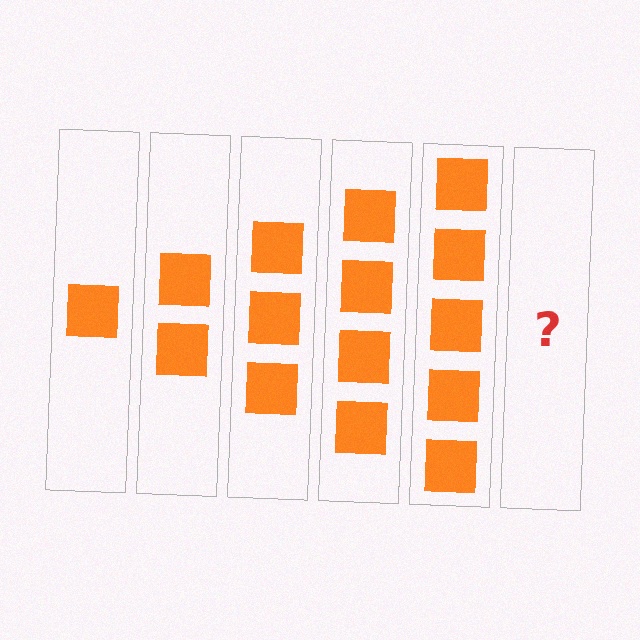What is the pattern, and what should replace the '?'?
The pattern is that each step adds one more square. The '?' should be 6 squares.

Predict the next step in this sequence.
The next step is 6 squares.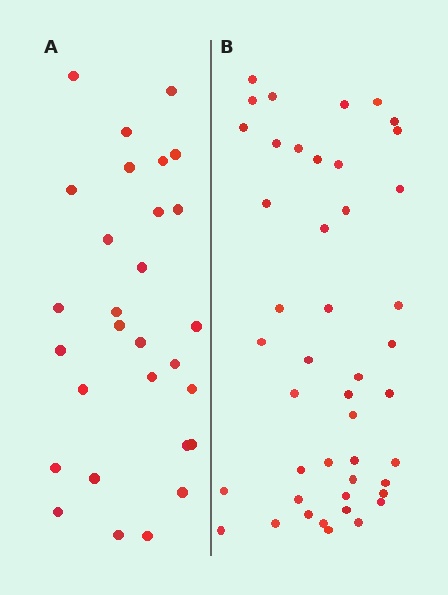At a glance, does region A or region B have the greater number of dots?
Region B (the right region) has more dots.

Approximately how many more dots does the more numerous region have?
Region B has approximately 15 more dots than region A.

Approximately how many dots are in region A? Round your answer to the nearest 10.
About 30 dots. (The exact count is 29, which rounds to 30.)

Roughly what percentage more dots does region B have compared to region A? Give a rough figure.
About 55% more.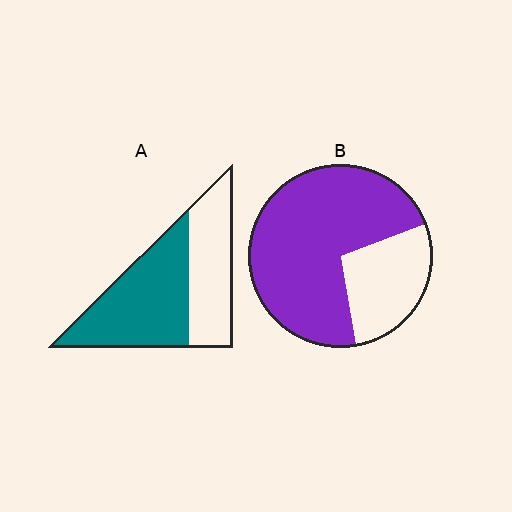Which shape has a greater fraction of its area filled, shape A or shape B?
Shape B.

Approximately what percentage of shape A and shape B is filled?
A is approximately 60% and B is approximately 70%.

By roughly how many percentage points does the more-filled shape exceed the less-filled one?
By roughly 15 percentage points (B over A).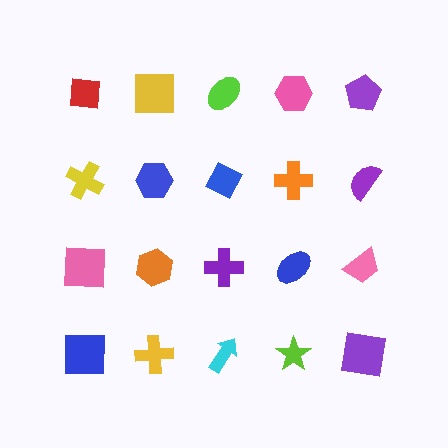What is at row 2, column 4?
An orange cross.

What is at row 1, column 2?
A yellow square.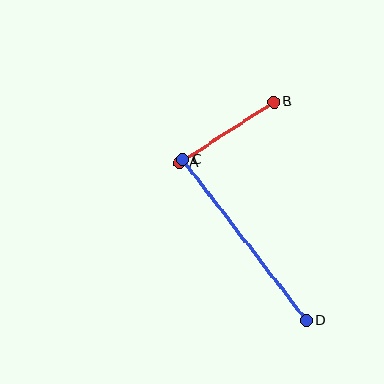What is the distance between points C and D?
The distance is approximately 203 pixels.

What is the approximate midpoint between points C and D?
The midpoint is at approximately (245, 240) pixels.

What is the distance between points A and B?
The distance is approximately 112 pixels.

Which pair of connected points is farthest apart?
Points C and D are farthest apart.